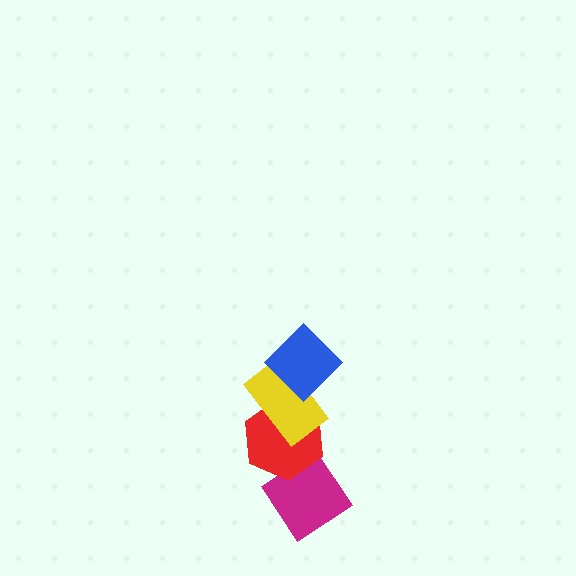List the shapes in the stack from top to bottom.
From top to bottom: the blue diamond, the yellow rectangle, the red hexagon, the magenta diamond.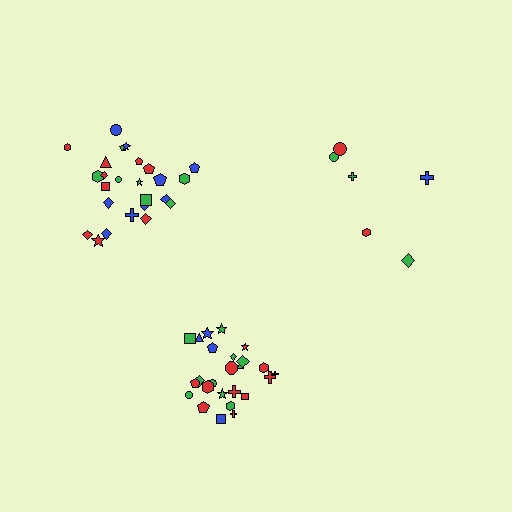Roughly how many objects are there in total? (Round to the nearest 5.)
Roughly 55 objects in total.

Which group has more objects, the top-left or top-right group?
The top-left group.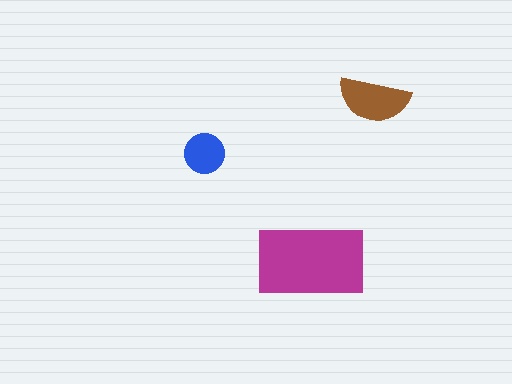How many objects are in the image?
There are 3 objects in the image.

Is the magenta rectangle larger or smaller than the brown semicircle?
Larger.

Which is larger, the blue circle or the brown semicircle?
The brown semicircle.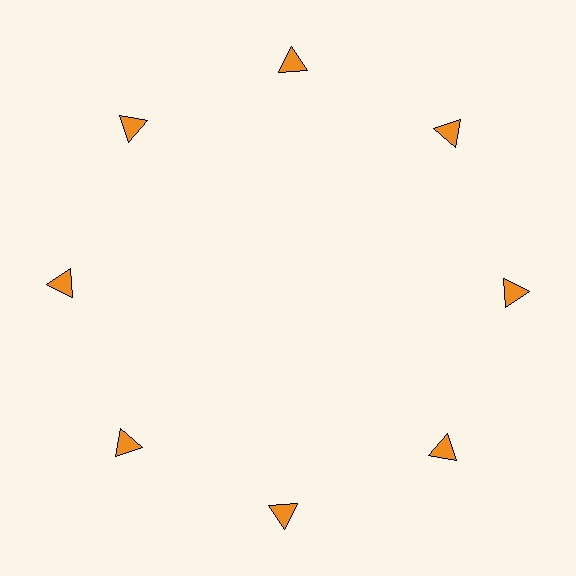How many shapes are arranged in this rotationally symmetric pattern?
There are 8 shapes, arranged in 8 groups of 1.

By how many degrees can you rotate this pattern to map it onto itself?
The pattern maps onto itself every 45 degrees of rotation.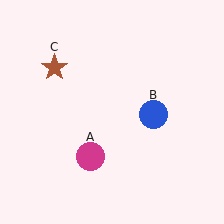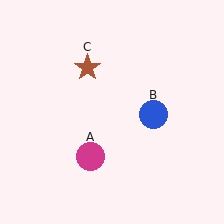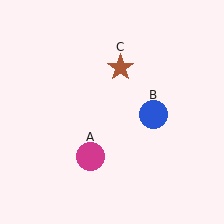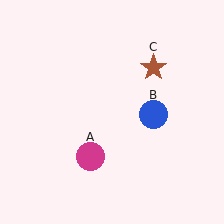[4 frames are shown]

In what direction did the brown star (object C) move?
The brown star (object C) moved right.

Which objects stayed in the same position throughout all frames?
Magenta circle (object A) and blue circle (object B) remained stationary.